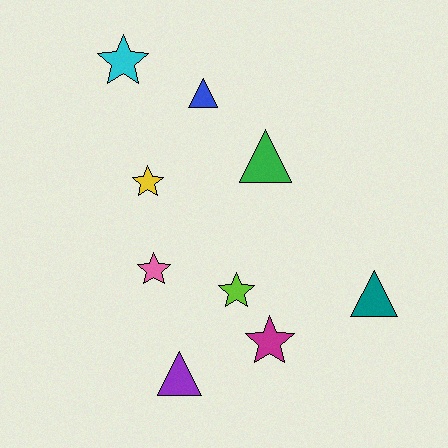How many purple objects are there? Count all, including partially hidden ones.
There is 1 purple object.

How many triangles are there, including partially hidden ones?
There are 4 triangles.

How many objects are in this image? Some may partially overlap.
There are 9 objects.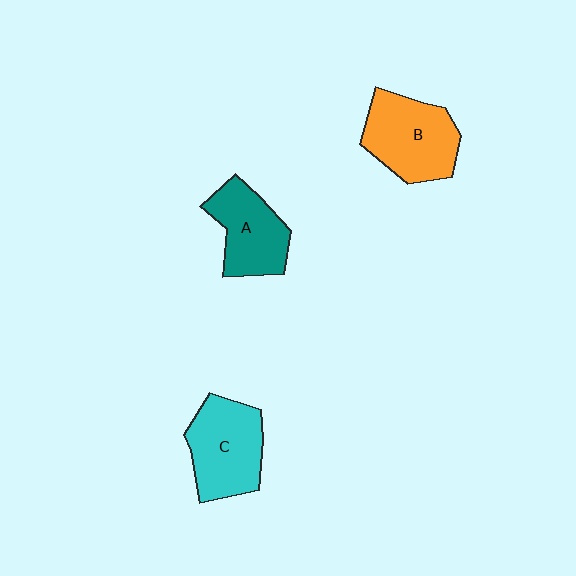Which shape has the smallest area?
Shape A (teal).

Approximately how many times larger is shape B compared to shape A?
Approximately 1.2 times.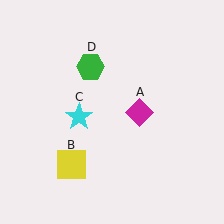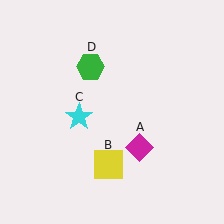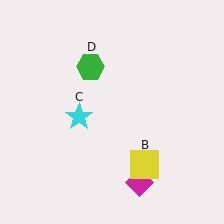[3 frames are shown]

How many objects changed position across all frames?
2 objects changed position: magenta diamond (object A), yellow square (object B).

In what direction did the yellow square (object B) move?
The yellow square (object B) moved right.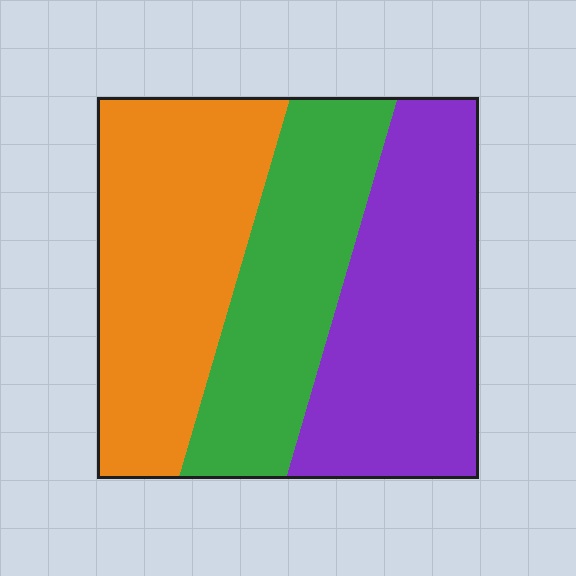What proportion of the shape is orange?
Orange covers around 35% of the shape.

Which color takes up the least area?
Green, at roughly 30%.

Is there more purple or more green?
Purple.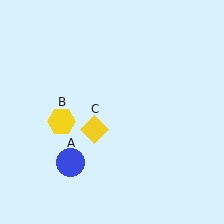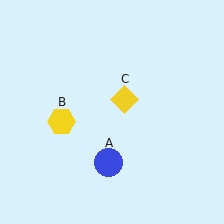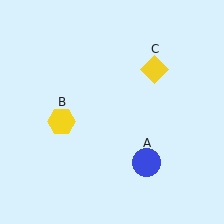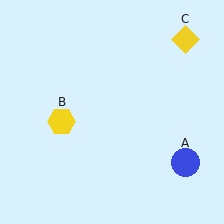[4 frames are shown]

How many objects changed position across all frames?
2 objects changed position: blue circle (object A), yellow diamond (object C).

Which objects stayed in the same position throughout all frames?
Yellow hexagon (object B) remained stationary.